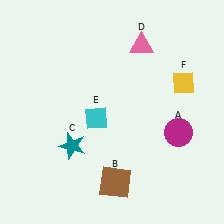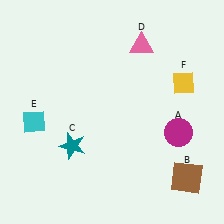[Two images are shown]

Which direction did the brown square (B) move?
The brown square (B) moved right.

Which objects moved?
The objects that moved are: the brown square (B), the cyan diamond (E).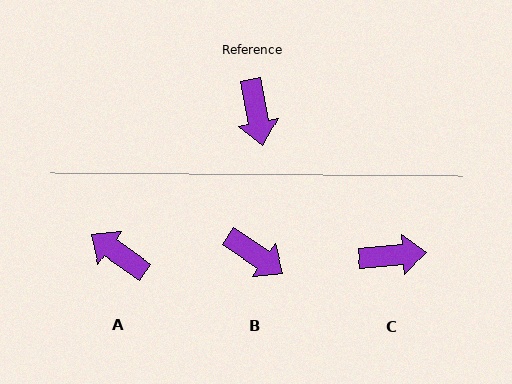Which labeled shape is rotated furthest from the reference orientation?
A, about 136 degrees away.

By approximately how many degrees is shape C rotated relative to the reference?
Approximately 85 degrees counter-clockwise.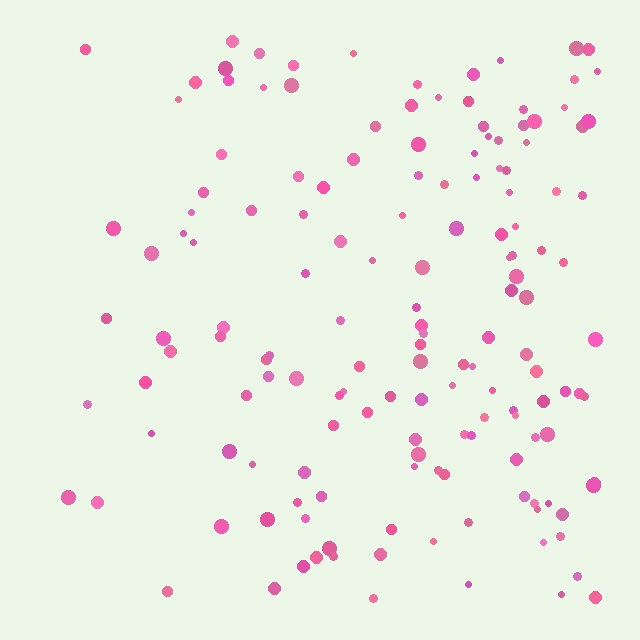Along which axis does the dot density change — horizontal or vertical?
Horizontal.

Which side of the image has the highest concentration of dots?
The right.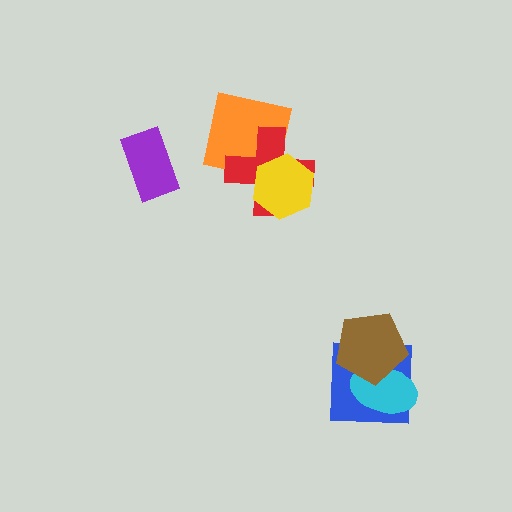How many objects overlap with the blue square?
2 objects overlap with the blue square.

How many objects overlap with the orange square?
2 objects overlap with the orange square.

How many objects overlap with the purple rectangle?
0 objects overlap with the purple rectangle.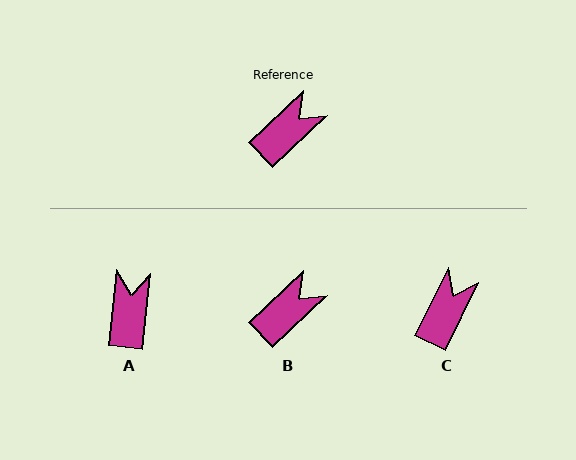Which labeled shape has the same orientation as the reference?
B.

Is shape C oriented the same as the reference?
No, it is off by about 21 degrees.